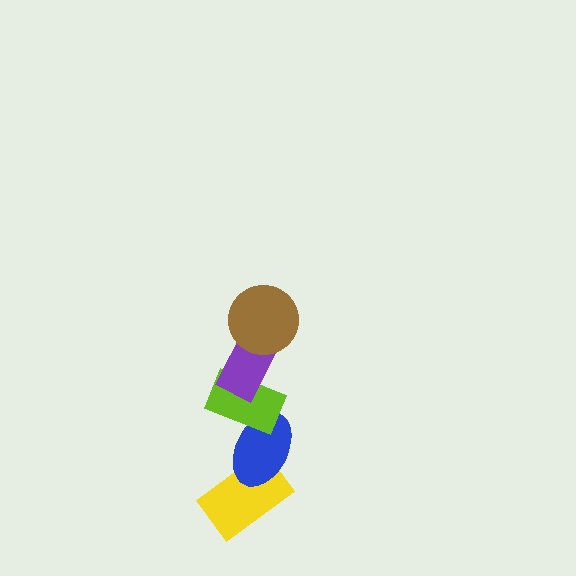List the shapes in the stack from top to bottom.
From top to bottom: the brown circle, the purple rectangle, the lime rectangle, the blue ellipse, the yellow rectangle.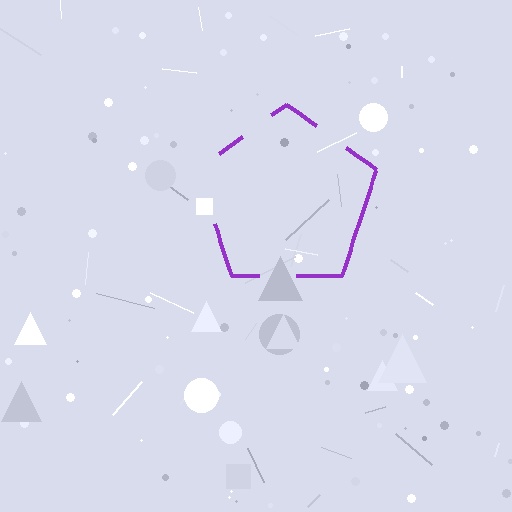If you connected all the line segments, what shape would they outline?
They would outline a pentagon.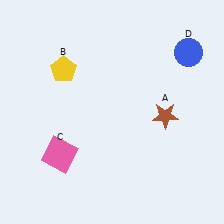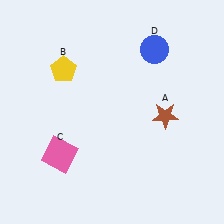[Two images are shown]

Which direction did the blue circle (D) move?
The blue circle (D) moved left.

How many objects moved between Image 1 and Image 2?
1 object moved between the two images.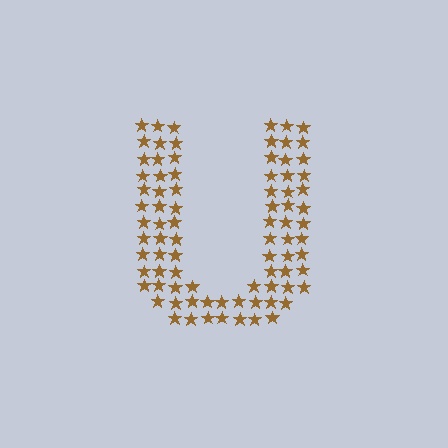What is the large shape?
The large shape is the letter U.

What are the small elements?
The small elements are stars.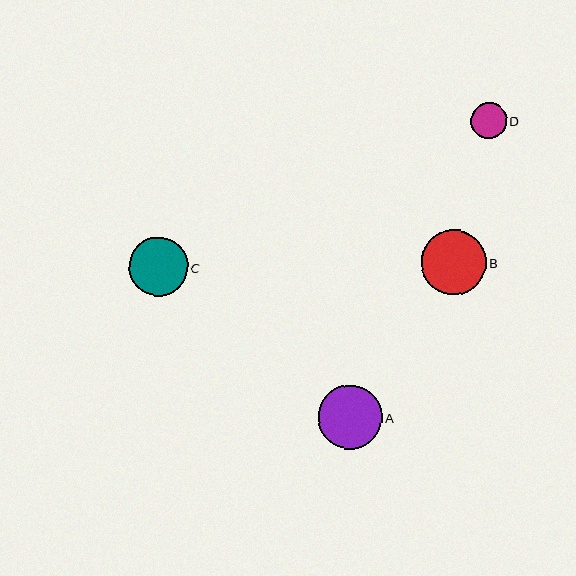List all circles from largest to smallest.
From largest to smallest: B, A, C, D.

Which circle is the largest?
Circle B is the largest with a size of approximately 64 pixels.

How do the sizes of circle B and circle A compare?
Circle B and circle A are approximately the same size.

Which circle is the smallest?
Circle D is the smallest with a size of approximately 36 pixels.